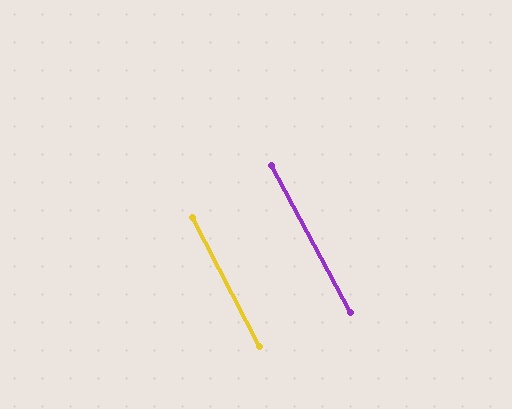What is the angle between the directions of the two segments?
Approximately 1 degree.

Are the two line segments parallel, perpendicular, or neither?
Parallel — their directions differ by only 0.7°.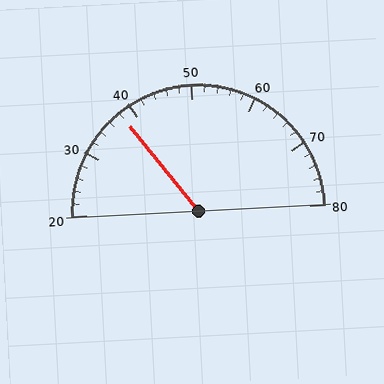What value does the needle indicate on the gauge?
The needle indicates approximately 38.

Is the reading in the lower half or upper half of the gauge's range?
The reading is in the lower half of the range (20 to 80).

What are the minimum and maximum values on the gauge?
The gauge ranges from 20 to 80.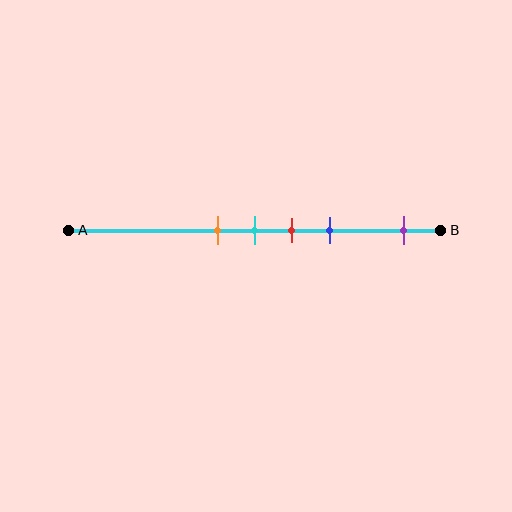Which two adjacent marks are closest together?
The orange and cyan marks are the closest adjacent pair.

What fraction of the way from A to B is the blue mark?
The blue mark is approximately 70% (0.7) of the way from A to B.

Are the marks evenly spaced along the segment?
No, the marks are not evenly spaced.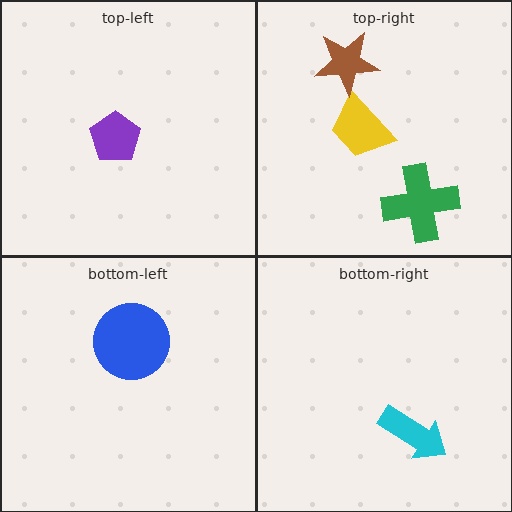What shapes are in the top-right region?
The yellow trapezoid, the brown star, the green cross.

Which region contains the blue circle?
The bottom-left region.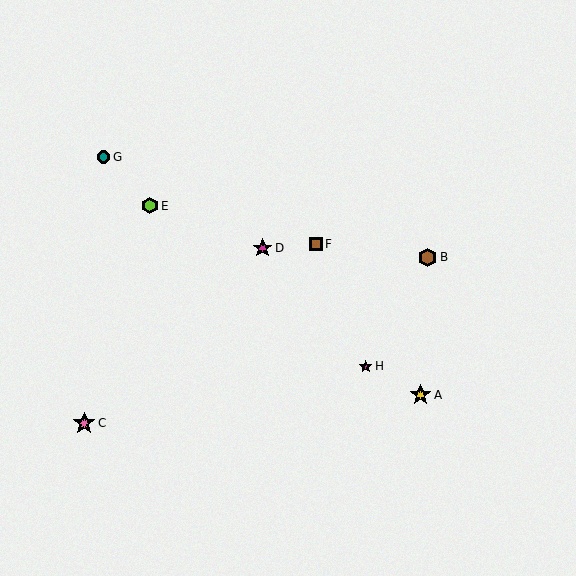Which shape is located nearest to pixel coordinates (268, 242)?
The magenta star (labeled D) at (263, 248) is nearest to that location.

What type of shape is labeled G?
Shape G is a teal circle.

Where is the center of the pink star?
The center of the pink star is at (84, 423).